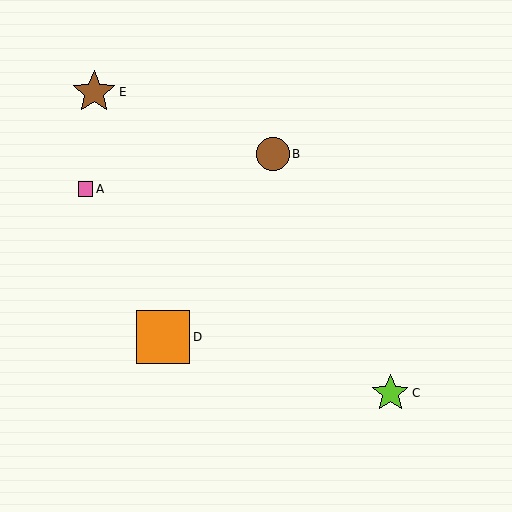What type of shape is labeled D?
Shape D is an orange square.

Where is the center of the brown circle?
The center of the brown circle is at (273, 154).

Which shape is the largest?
The orange square (labeled D) is the largest.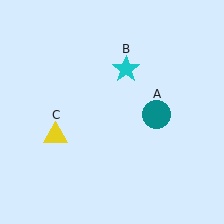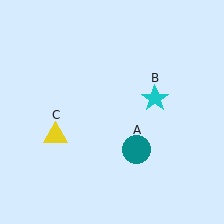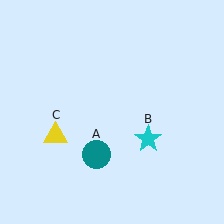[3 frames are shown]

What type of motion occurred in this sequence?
The teal circle (object A), cyan star (object B) rotated clockwise around the center of the scene.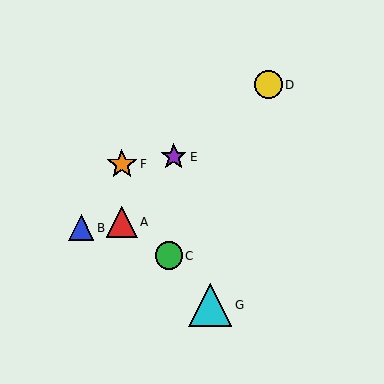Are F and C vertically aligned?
No, F is at x≈122 and C is at x≈169.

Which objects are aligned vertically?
Objects A, F are aligned vertically.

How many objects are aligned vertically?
2 objects (A, F) are aligned vertically.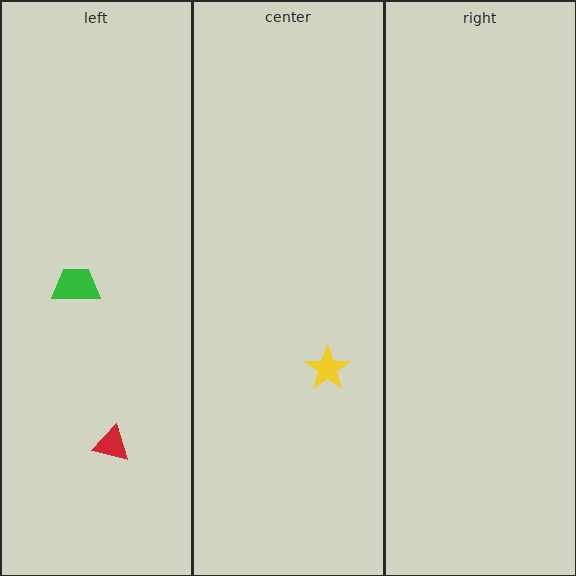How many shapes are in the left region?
2.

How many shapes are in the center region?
1.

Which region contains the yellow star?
The center region.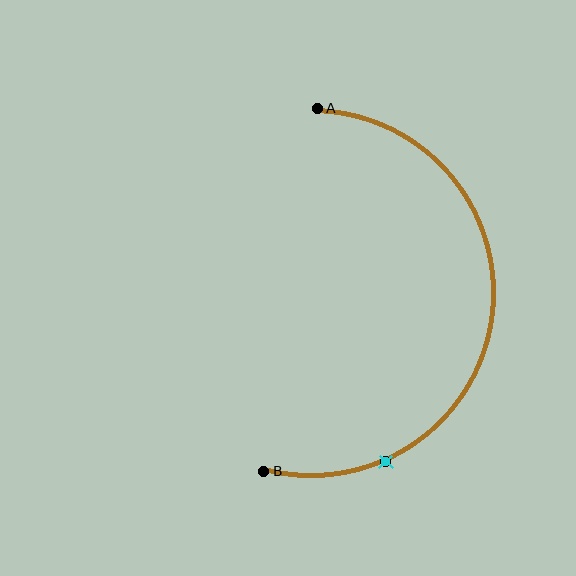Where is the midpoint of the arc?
The arc midpoint is the point on the curve farthest from the straight line joining A and B. It sits to the right of that line.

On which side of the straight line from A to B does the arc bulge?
The arc bulges to the right of the straight line connecting A and B.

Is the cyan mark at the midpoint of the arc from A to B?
No. The cyan mark lies on the arc but is closer to endpoint B. The arc midpoint would be at the point on the curve equidistant along the arc from both A and B.